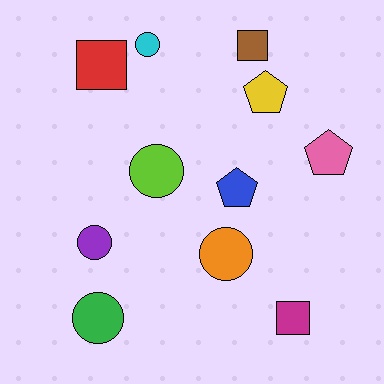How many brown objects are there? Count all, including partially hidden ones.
There is 1 brown object.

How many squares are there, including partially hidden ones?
There are 3 squares.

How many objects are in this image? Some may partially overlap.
There are 11 objects.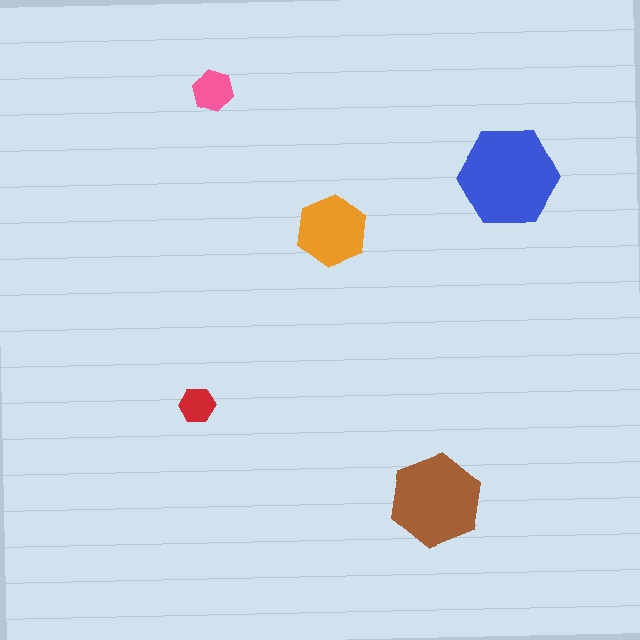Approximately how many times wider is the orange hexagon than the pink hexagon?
About 1.5 times wider.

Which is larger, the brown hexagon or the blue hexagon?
The blue one.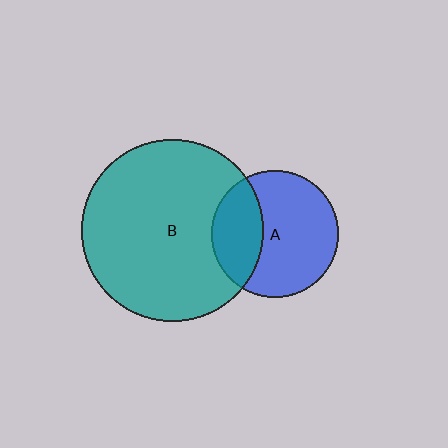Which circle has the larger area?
Circle B (teal).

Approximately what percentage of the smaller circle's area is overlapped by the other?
Approximately 30%.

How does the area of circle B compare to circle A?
Approximately 2.0 times.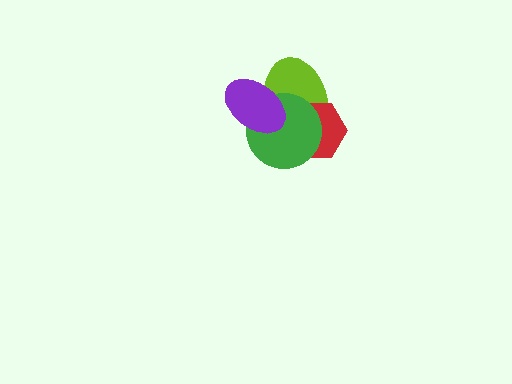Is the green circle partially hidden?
Yes, it is partially covered by another shape.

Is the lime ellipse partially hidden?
Yes, it is partially covered by another shape.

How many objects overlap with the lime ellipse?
3 objects overlap with the lime ellipse.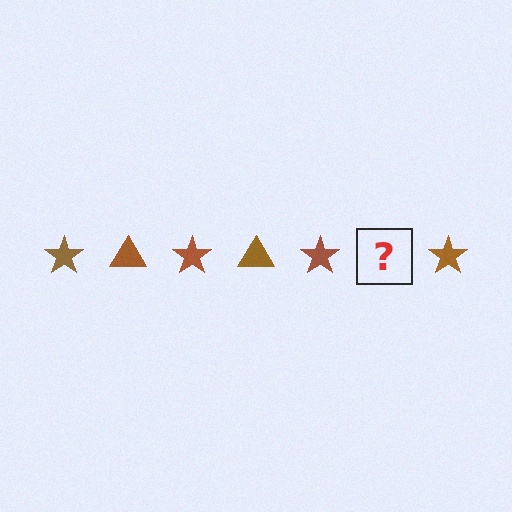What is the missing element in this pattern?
The missing element is a brown triangle.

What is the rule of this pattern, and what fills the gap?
The rule is that the pattern cycles through star, triangle shapes in brown. The gap should be filled with a brown triangle.